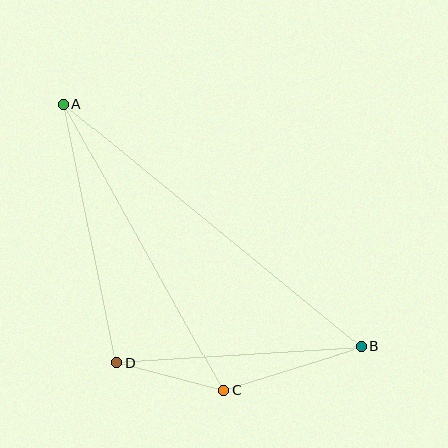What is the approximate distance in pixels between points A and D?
The distance between A and D is approximately 265 pixels.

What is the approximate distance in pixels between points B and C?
The distance between B and C is approximately 145 pixels.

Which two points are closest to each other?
Points C and D are closest to each other.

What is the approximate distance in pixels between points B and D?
The distance between B and D is approximately 246 pixels.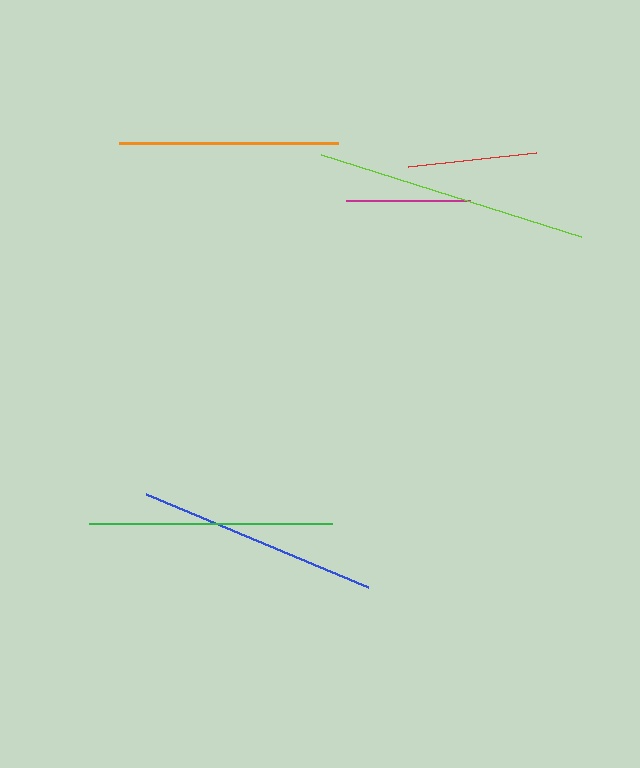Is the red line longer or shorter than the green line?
The green line is longer than the red line.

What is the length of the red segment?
The red segment is approximately 129 pixels long.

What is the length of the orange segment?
The orange segment is approximately 219 pixels long.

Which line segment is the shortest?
The magenta line is the shortest at approximately 124 pixels.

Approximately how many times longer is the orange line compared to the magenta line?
The orange line is approximately 1.8 times the length of the magenta line.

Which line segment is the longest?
The lime line is the longest at approximately 272 pixels.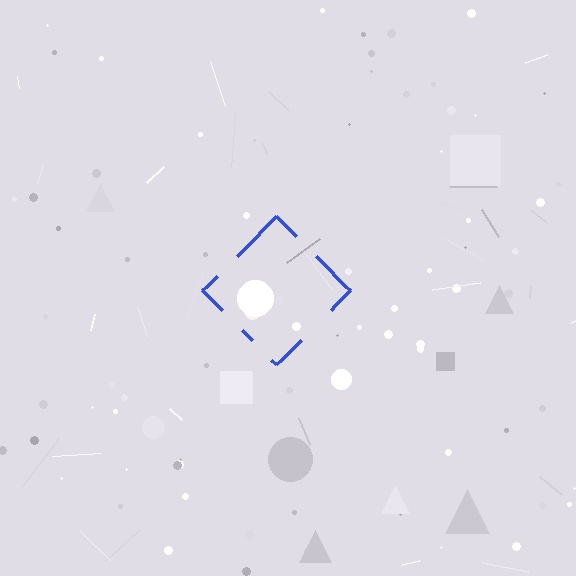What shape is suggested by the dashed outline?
The dashed outline suggests a diamond.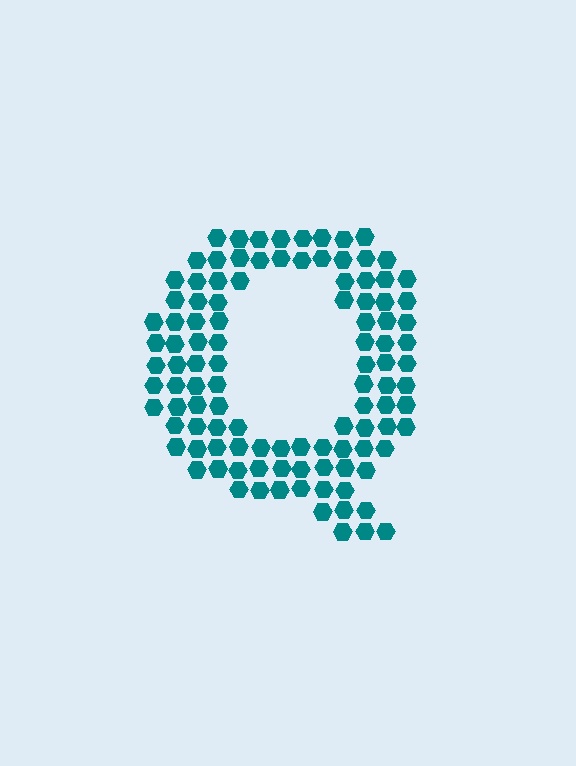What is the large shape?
The large shape is the letter Q.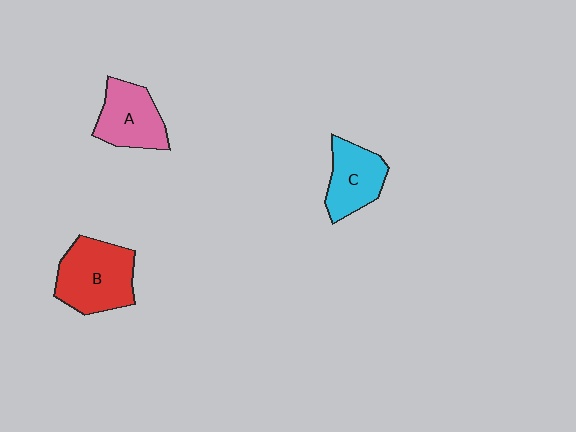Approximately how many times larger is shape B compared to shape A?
Approximately 1.3 times.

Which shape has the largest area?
Shape B (red).